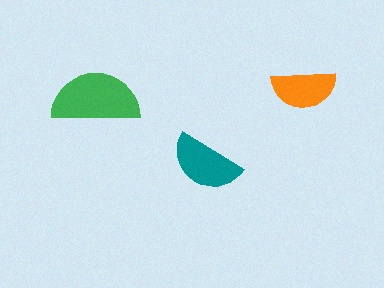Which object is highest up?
The orange semicircle is topmost.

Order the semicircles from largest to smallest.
the green one, the teal one, the orange one.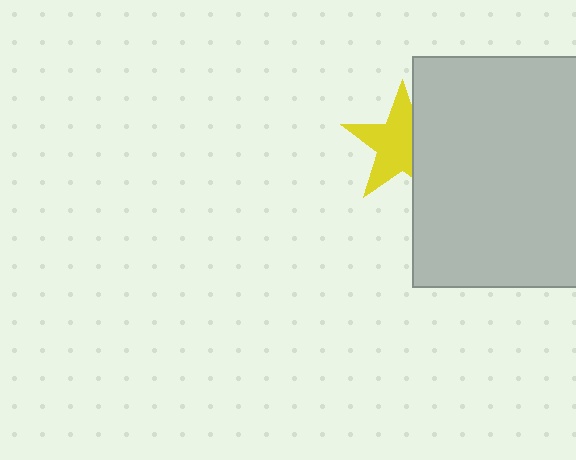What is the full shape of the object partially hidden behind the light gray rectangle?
The partially hidden object is a yellow star.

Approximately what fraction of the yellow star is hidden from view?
Roughly 35% of the yellow star is hidden behind the light gray rectangle.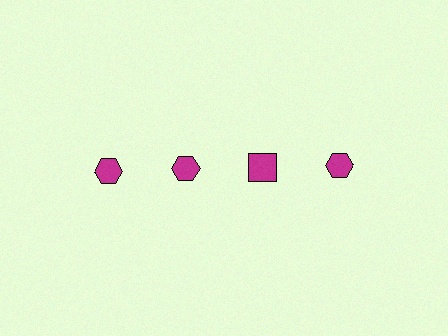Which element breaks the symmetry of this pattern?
The magenta square in the top row, center column breaks the symmetry. All other shapes are magenta hexagons.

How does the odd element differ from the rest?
It has a different shape: square instead of hexagon.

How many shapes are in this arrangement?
There are 4 shapes arranged in a grid pattern.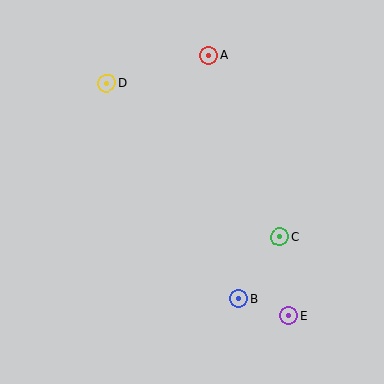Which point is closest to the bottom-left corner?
Point B is closest to the bottom-left corner.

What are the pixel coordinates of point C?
Point C is at (280, 237).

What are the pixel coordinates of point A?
Point A is at (209, 55).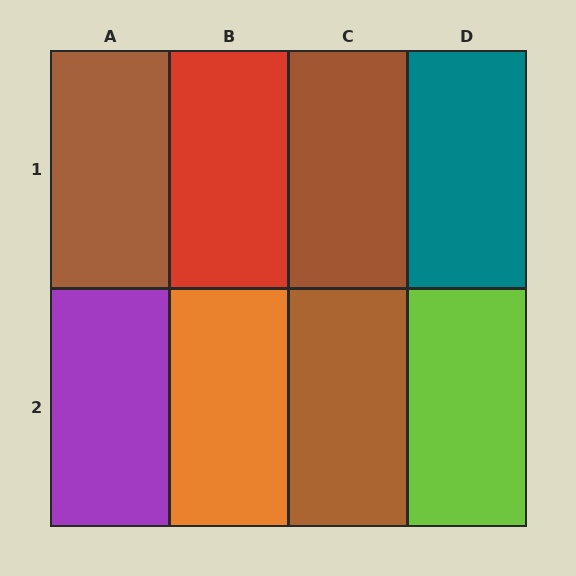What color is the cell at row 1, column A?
Brown.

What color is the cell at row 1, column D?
Teal.